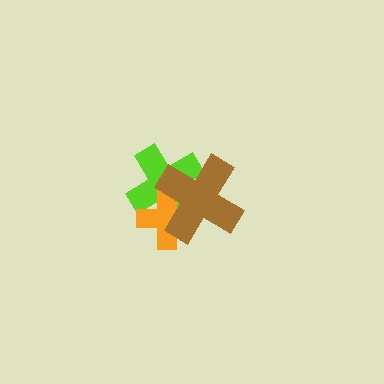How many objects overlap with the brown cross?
2 objects overlap with the brown cross.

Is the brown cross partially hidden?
No, no other shape covers it.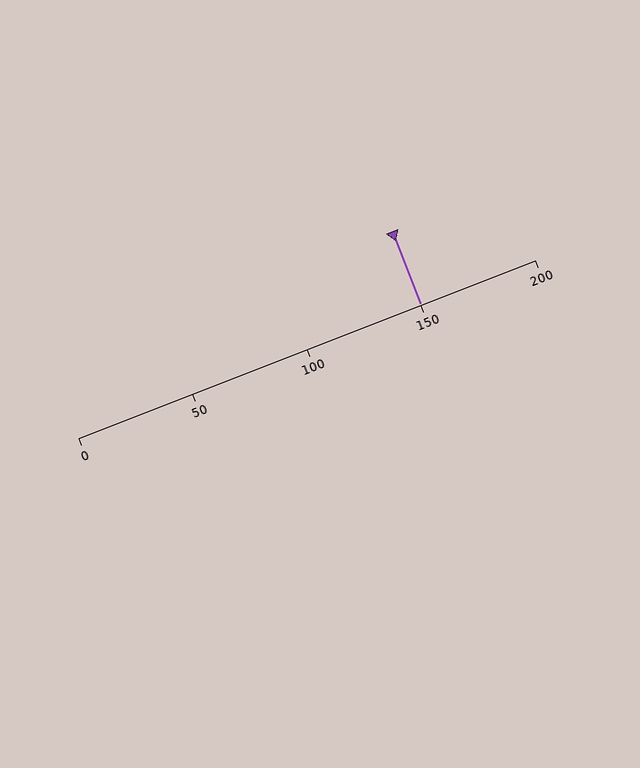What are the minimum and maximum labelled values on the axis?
The axis runs from 0 to 200.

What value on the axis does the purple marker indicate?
The marker indicates approximately 150.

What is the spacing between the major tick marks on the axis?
The major ticks are spaced 50 apart.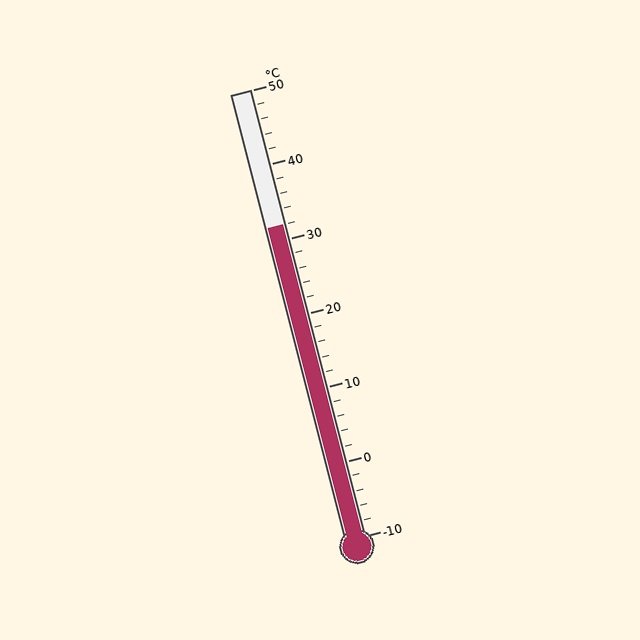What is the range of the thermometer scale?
The thermometer scale ranges from -10°C to 50°C.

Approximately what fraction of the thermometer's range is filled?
The thermometer is filled to approximately 70% of its range.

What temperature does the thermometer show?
The thermometer shows approximately 32°C.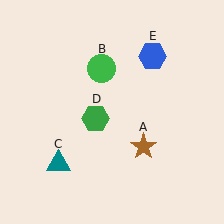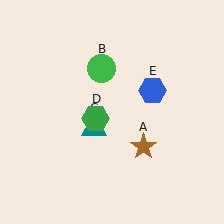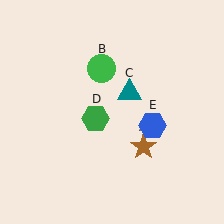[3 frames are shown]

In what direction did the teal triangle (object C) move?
The teal triangle (object C) moved up and to the right.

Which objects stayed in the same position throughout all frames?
Brown star (object A) and green circle (object B) and green hexagon (object D) remained stationary.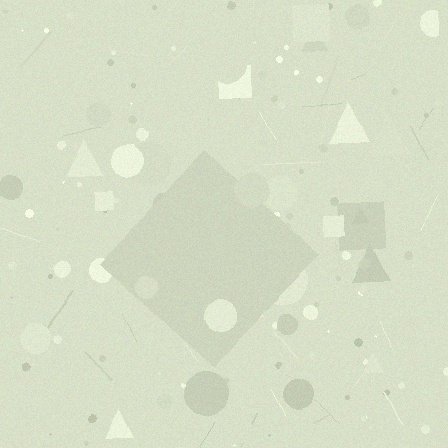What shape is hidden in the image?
A diamond is hidden in the image.